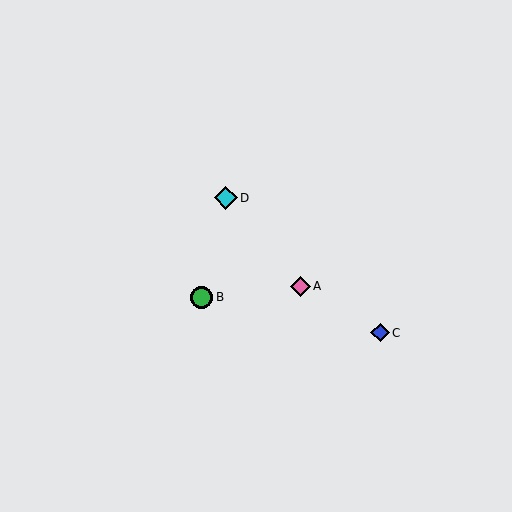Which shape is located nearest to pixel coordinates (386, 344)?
The blue diamond (labeled C) at (380, 333) is nearest to that location.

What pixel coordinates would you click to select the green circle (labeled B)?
Click at (202, 297) to select the green circle B.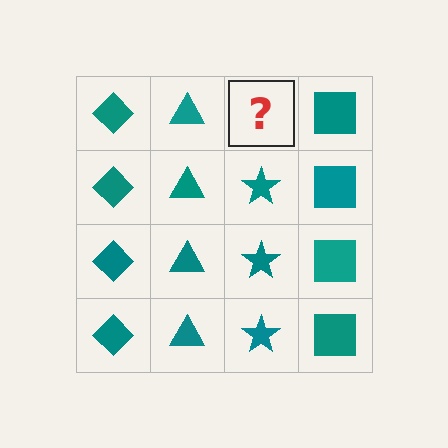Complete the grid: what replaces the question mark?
The question mark should be replaced with a teal star.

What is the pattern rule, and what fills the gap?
The rule is that each column has a consistent shape. The gap should be filled with a teal star.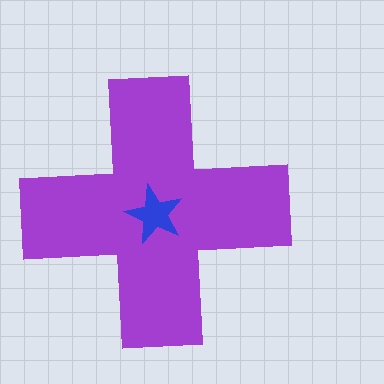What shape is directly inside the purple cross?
The blue star.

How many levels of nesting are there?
2.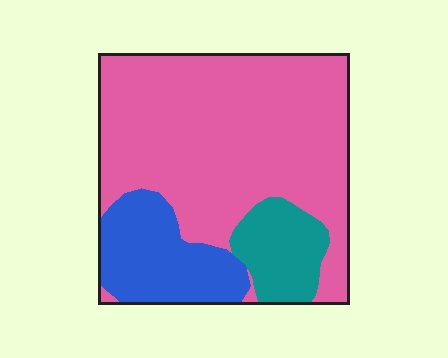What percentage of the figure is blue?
Blue covers about 20% of the figure.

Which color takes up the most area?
Pink, at roughly 70%.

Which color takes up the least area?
Teal, at roughly 10%.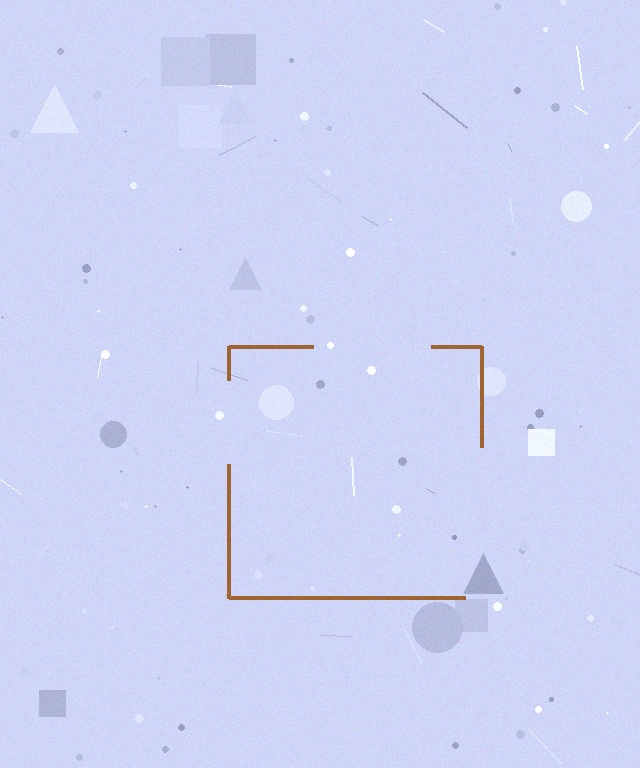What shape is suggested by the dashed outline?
The dashed outline suggests a square.